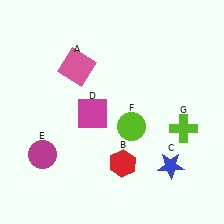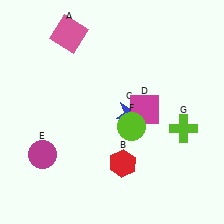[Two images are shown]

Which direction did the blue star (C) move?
The blue star (C) moved up.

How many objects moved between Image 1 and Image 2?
3 objects moved between the two images.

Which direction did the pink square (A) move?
The pink square (A) moved up.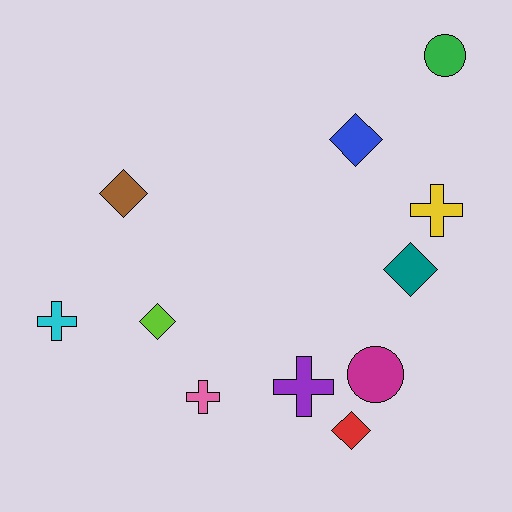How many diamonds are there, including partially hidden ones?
There are 5 diamonds.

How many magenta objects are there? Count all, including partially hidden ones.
There is 1 magenta object.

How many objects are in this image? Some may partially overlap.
There are 11 objects.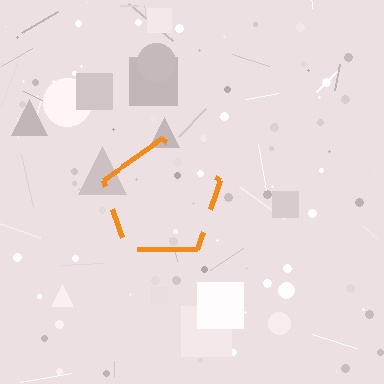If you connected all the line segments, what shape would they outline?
They would outline a pentagon.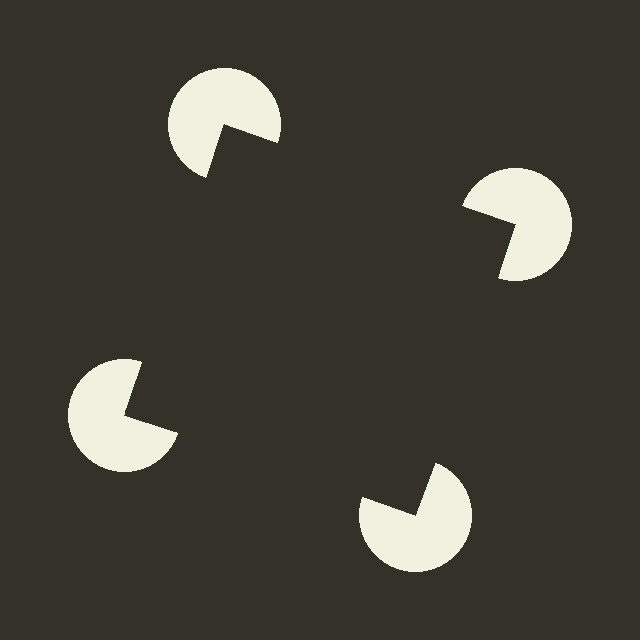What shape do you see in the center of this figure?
An illusory square — its edges are inferred from the aligned wedge cuts in the pac-man discs, not physically drawn.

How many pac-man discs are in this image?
There are 4 — one at each vertex of the illusory square.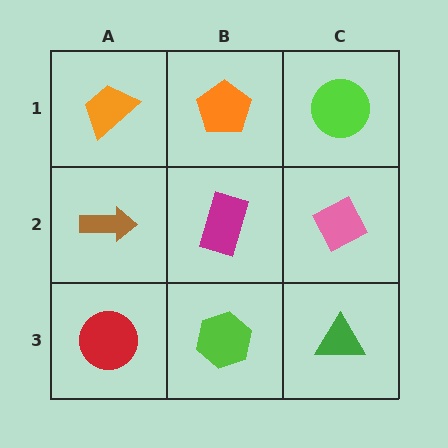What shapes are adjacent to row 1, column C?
A pink diamond (row 2, column C), an orange pentagon (row 1, column B).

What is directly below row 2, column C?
A green triangle.